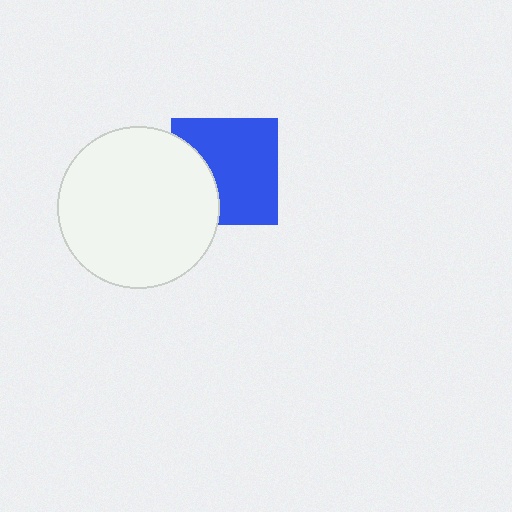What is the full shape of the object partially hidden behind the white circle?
The partially hidden object is a blue square.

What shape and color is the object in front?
The object in front is a white circle.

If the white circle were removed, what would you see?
You would see the complete blue square.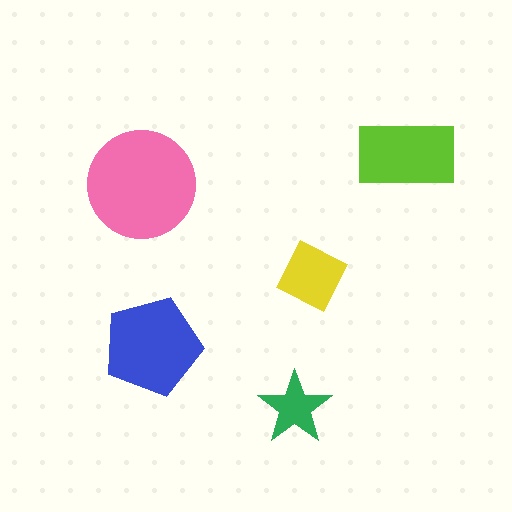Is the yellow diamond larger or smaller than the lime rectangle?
Smaller.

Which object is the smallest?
The green star.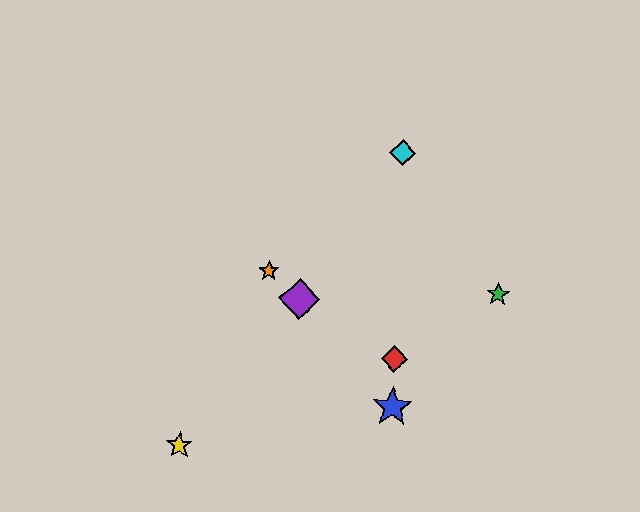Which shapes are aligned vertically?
The red diamond, the blue star, the cyan diamond are aligned vertically.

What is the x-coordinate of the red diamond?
The red diamond is at x≈394.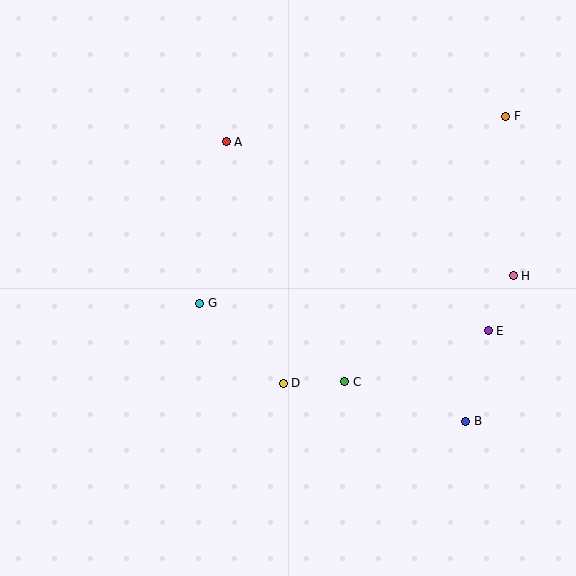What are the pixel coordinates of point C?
Point C is at (345, 382).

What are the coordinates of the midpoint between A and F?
The midpoint between A and F is at (366, 129).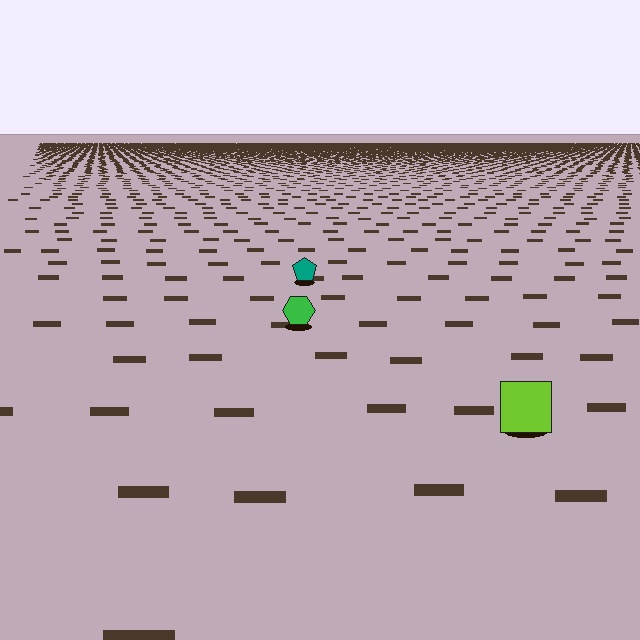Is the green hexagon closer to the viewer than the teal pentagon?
Yes. The green hexagon is closer — you can tell from the texture gradient: the ground texture is coarser near it.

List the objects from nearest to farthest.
From nearest to farthest: the lime square, the green hexagon, the teal pentagon.